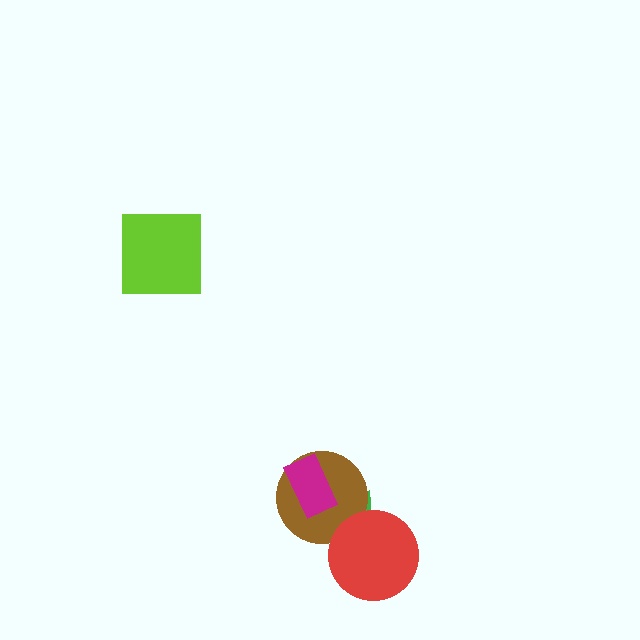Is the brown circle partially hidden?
Yes, it is partially covered by another shape.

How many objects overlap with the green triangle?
2 objects overlap with the green triangle.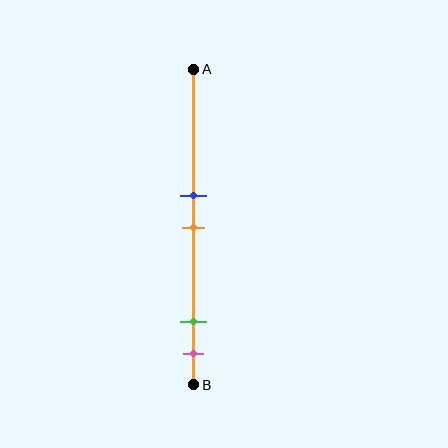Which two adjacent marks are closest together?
The blue and orange marks are the closest adjacent pair.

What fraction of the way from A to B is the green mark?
The green mark is approximately 80% (0.8) of the way from A to B.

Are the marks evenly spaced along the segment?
No, the marks are not evenly spaced.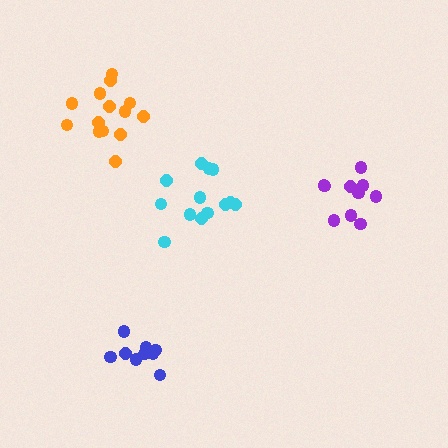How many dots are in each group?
Group 1: 13 dots, Group 2: 14 dots, Group 3: 9 dots, Group 4: 10 dots (46 total).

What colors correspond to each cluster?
The clusters are colored: cyan, orange, blue, purple.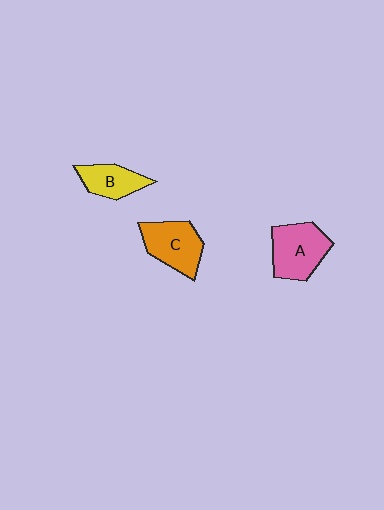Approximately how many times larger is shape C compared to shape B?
Approximately 1.4 times.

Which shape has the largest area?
Shape A (pink).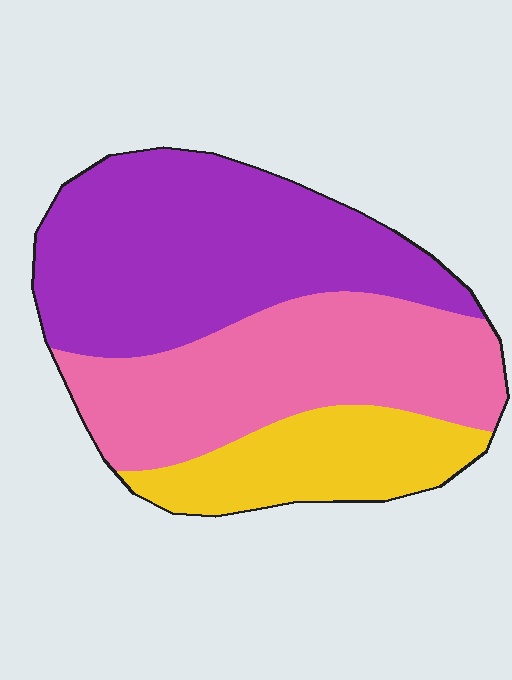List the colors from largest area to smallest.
From largest to smallest: purple, pink, yellow.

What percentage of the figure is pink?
Pink takes up between a third and a half of the figure.